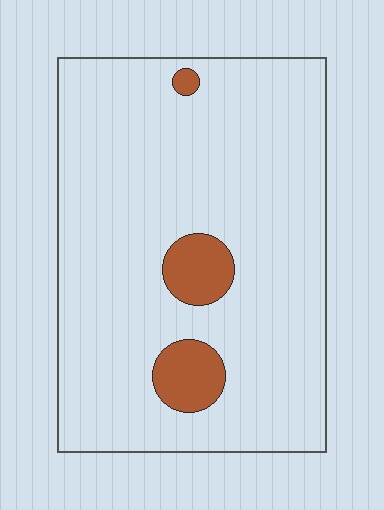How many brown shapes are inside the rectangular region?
3.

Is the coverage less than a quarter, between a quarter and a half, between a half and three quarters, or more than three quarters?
Less than a quarter.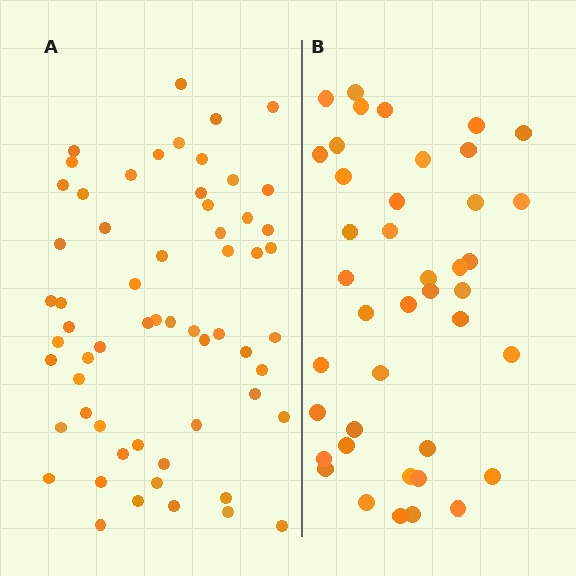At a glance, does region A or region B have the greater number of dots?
Region A (the left region) has more dots.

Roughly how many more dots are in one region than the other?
Region A has approximately 20 more dots than region B.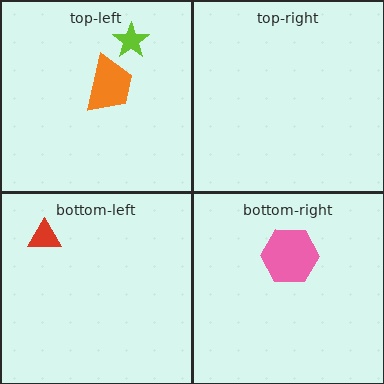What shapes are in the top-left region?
The lime star, the orange trapezoid.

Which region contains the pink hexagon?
The bottom-right region.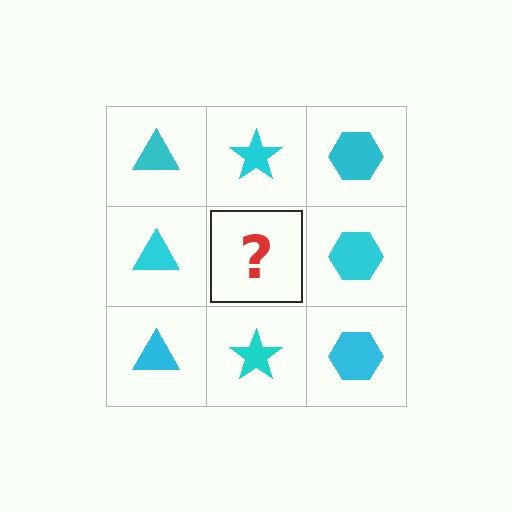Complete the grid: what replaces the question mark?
The question mark should be replaced with a cyan star.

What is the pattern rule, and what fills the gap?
The rule is that each column has a consistent shape. The gap should be filled with a cyan star.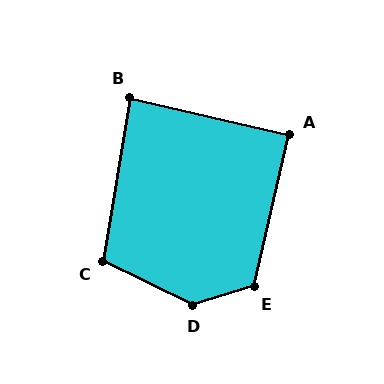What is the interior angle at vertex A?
Approximately 90 degrees (approximately right).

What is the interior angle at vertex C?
Approximately 107 degrees (obtuse).